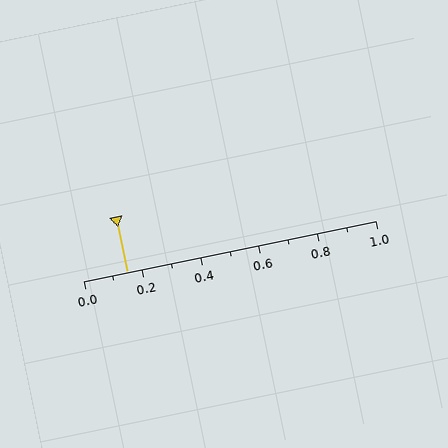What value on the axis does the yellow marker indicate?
The marker indicates approximately 0.15.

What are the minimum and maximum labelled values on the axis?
The axis runs from 0.0 to 1.0.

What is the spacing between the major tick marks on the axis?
The major ticks are spaced 0.2 apart.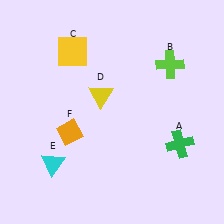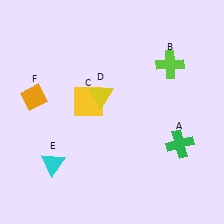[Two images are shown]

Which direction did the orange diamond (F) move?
The orange diamond (F) moved left.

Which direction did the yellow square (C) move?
The yellow square (C) moved down.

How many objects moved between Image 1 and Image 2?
2 objects moved between the two images.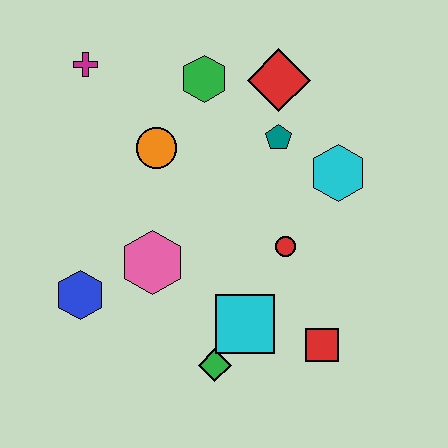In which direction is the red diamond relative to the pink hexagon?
The red diamond is above the pink hexagon.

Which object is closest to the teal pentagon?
The red diamond is closest to the teal pentagon.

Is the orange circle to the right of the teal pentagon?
No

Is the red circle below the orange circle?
Yes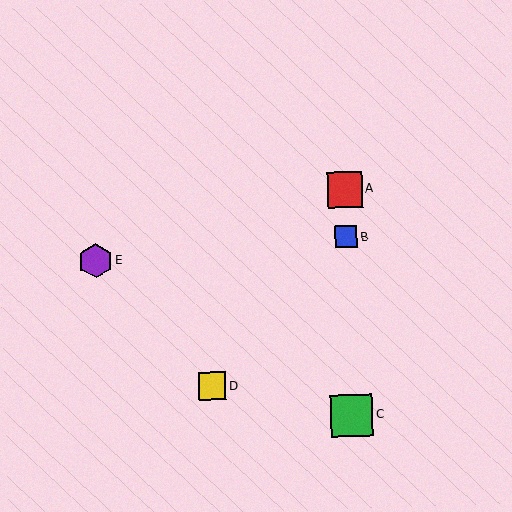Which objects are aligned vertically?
Objects A, B, C are aligned vertically.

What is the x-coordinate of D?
Object D is at x≈212.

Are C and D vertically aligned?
No, C is at x≈352 and D is at x≈212.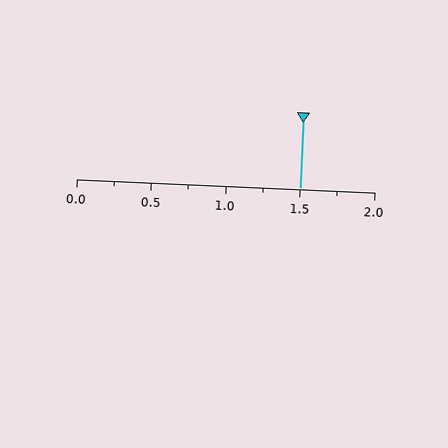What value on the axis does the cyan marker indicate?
The marker indicates approximately 1.5.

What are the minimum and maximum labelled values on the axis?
The axis runs from 0.0 to 2.0.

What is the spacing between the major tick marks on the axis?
The major ticks are spaced 0.5 apart.